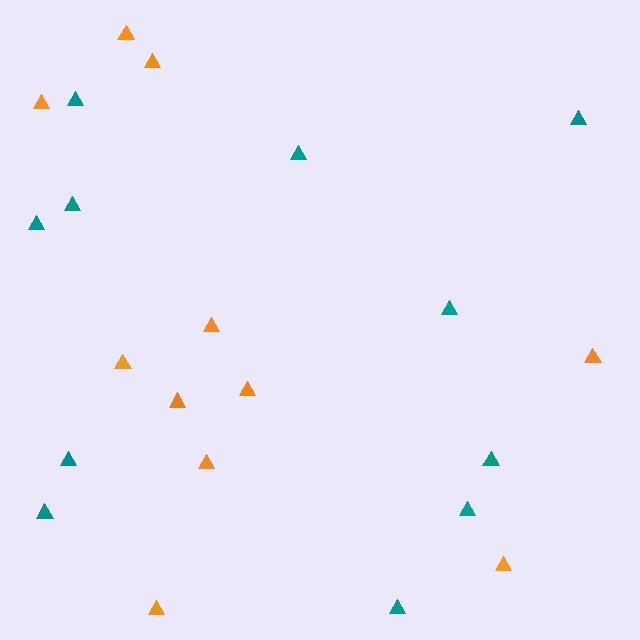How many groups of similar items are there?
There are 2 groups: one group of teal triangles (11) and one group of orange triangles (11).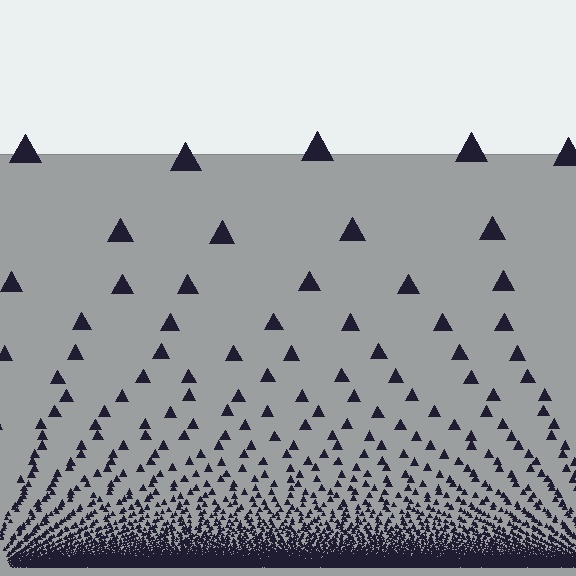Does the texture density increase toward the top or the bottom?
Density increases toward the bottom.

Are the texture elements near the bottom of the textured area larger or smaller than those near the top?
Smaller. The gradient is inverted — elements near the bottom are smaller and denser.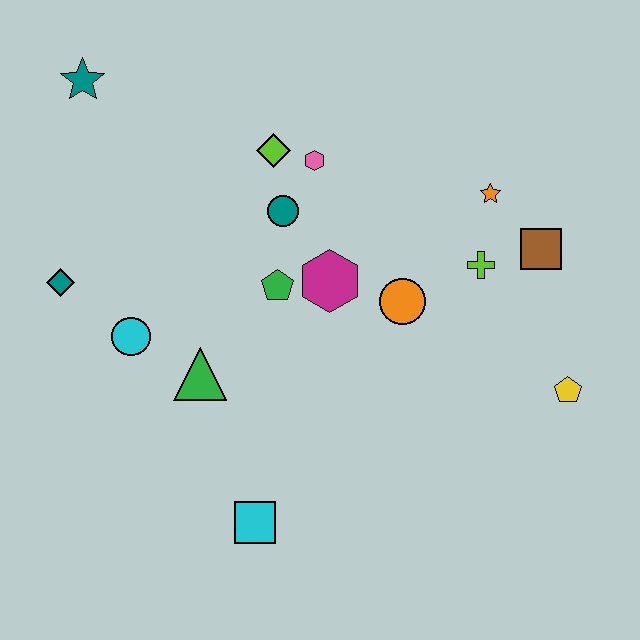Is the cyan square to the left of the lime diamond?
Yes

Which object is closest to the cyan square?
The green triangle is closest to the cyan square.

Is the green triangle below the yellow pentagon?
No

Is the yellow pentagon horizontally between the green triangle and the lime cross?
No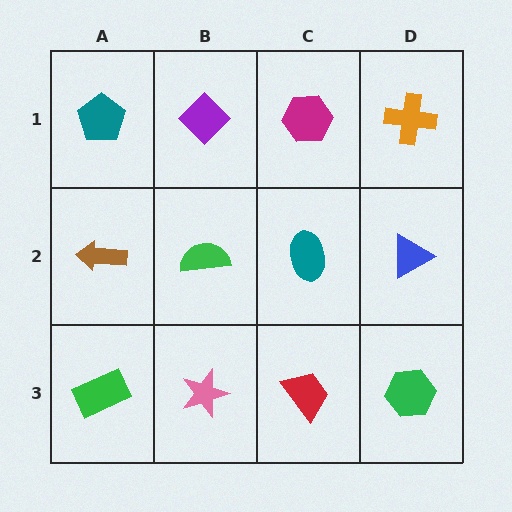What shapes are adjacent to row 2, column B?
A purple diamond (row 1, column B), a pink star (row 3, column B), a brown arrow (row 2, column A), a teal ellipse (row 2, column C).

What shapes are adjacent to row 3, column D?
A blue triangle (row 2, column D), a red trapezoid (row 3, column C).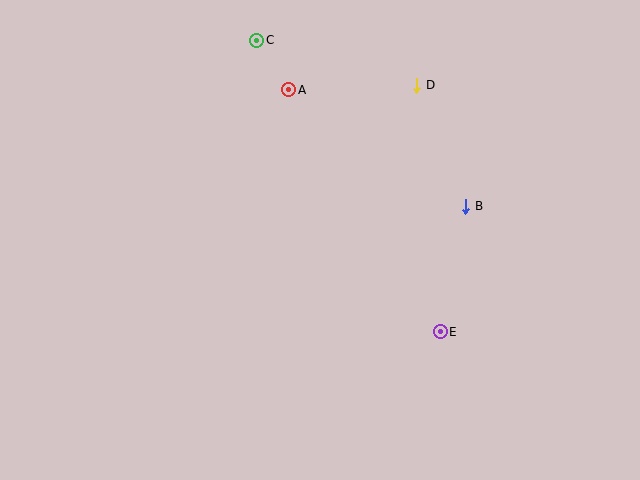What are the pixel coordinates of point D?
Point D is at (417, 85).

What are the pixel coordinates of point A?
Point A is at (289, 90).